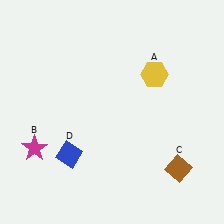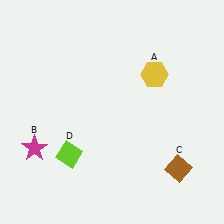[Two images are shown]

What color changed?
The diamond (D) changed from blue in Image 1 to lime in Image 2.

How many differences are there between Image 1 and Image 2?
There is 1 difference between the two images.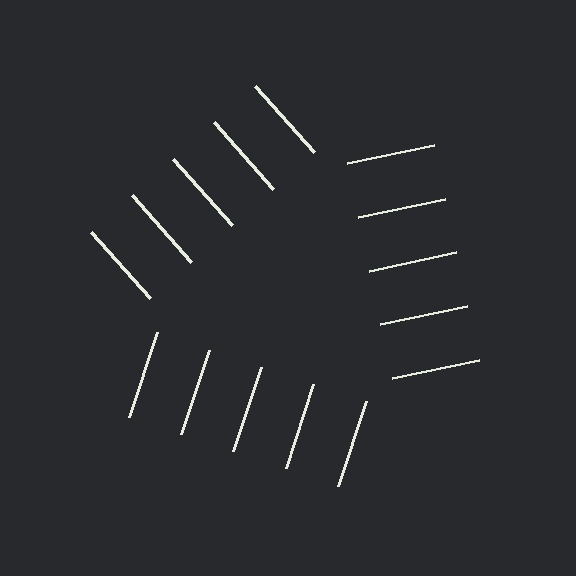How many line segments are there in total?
15 — 5 along each of the 3 edges.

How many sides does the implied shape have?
3 sides — the line-ends trace a triangle.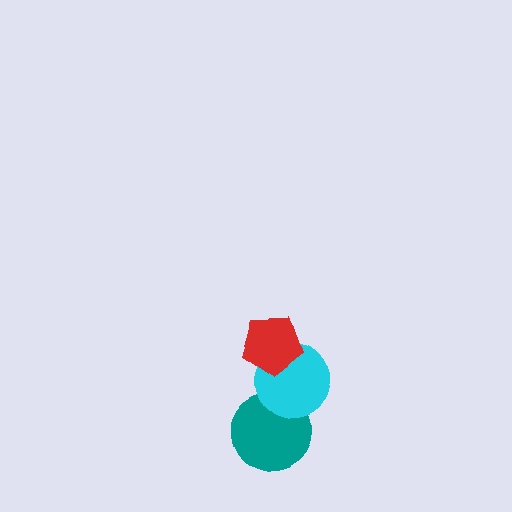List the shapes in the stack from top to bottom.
From top to bottom: the red pentagon, the cyan circle, the teal circle.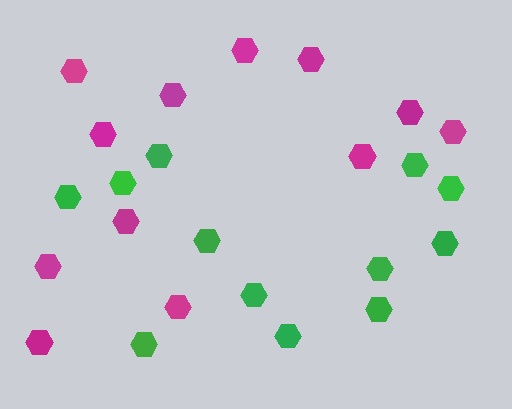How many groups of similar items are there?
There are 2 groups: one group of magenta hexagons (12) and one group of green hexagons (12).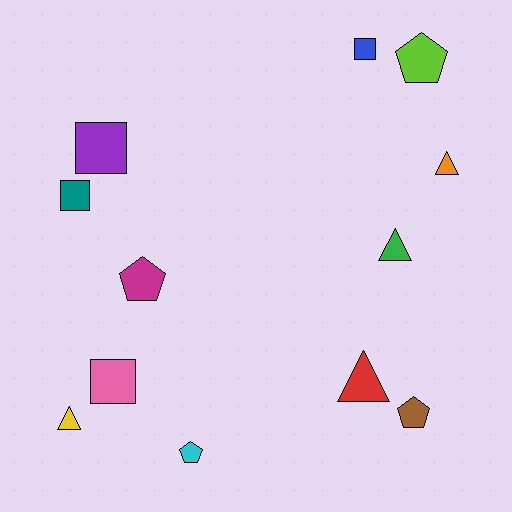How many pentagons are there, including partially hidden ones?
There are 4 pentagons.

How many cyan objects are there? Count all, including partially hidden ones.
There is 1 cyan object.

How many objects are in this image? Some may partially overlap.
There are 12 objects.